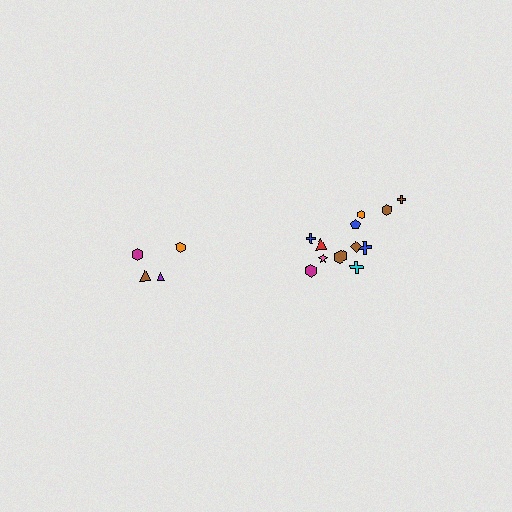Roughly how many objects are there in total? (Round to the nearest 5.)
Roughly 15 objects in total.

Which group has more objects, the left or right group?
The right group.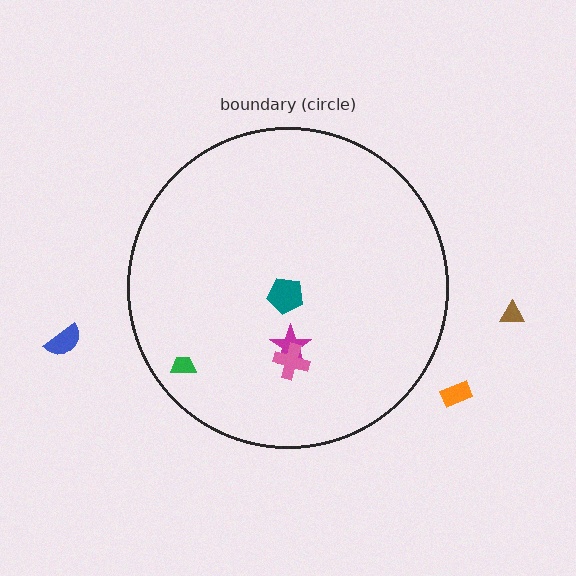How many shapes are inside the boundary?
4 inside, 3 outside.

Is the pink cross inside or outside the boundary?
Inside.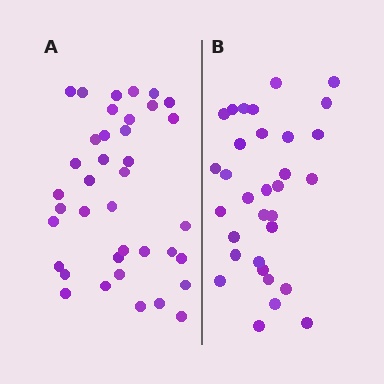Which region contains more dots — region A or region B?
Region A (the left region) has more dots.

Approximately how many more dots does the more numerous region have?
Region A has about 6 more dots than region B.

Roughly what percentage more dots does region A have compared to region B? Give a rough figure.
About 20% more.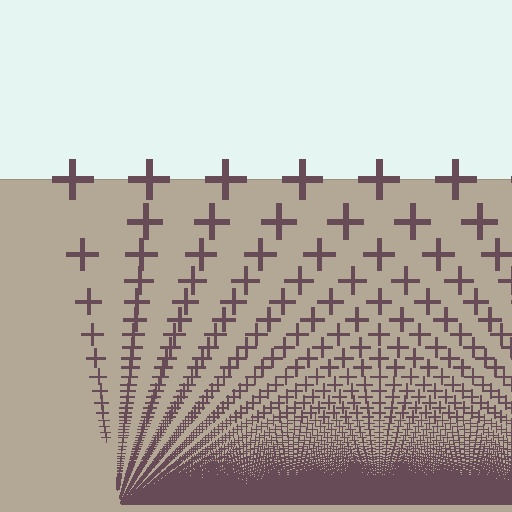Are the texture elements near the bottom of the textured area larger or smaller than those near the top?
Smaller. The gradient is inverted — elements near the bottom are smaller and denser.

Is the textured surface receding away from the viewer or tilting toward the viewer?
The surface appears to tilt toward the viewer. Texture elements get larger and sparser toward the top.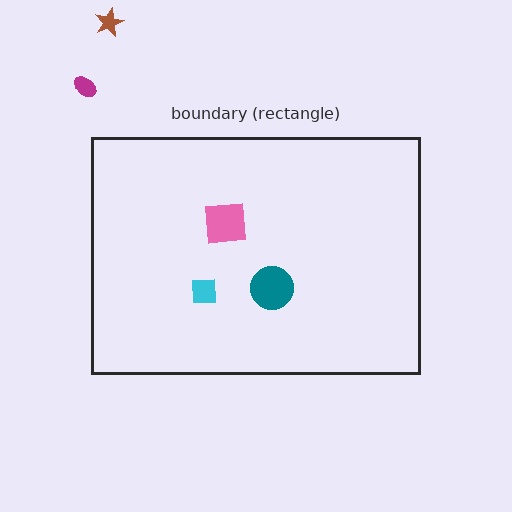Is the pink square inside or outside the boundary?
Inside.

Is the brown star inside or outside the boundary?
Outside.